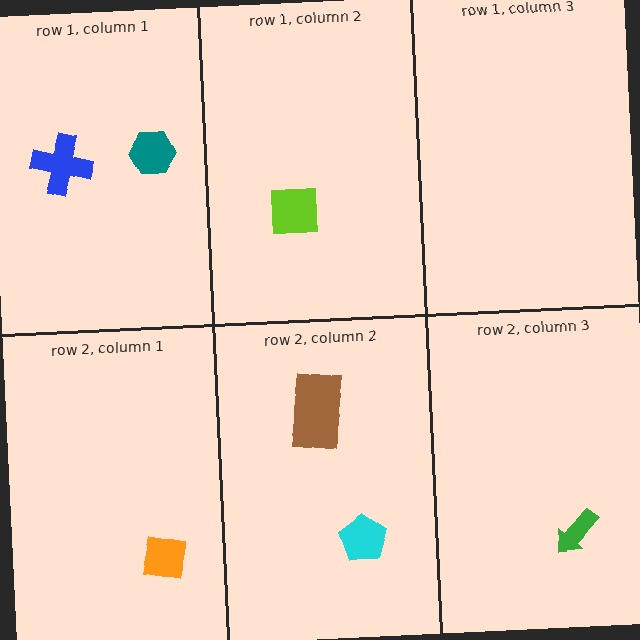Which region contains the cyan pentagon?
The row 2, column 2 region.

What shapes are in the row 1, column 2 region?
The lime square.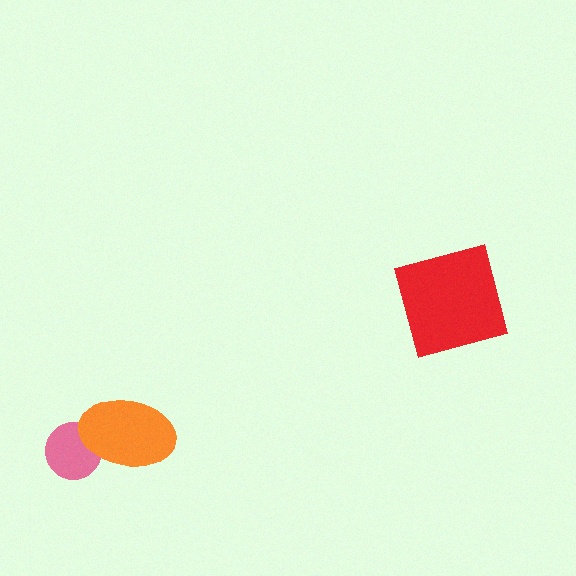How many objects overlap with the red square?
0 objects overlap with the red square.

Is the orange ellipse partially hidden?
No, no other shape covers it.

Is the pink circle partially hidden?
Yes, it is partially covered by another shape.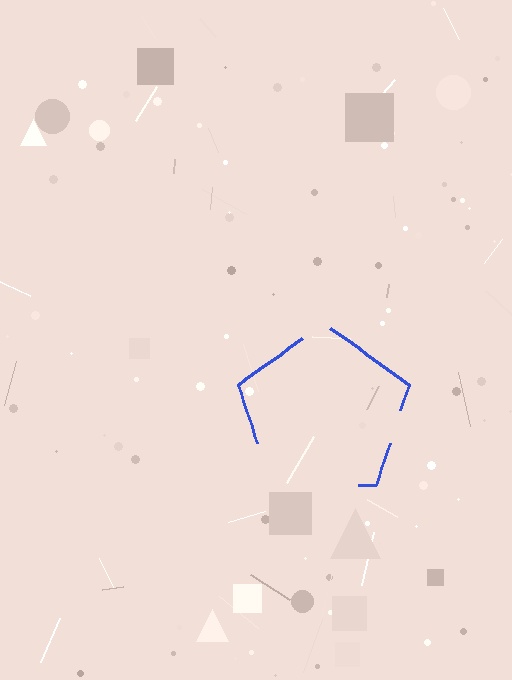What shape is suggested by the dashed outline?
The dashed outline suggests a pentagon.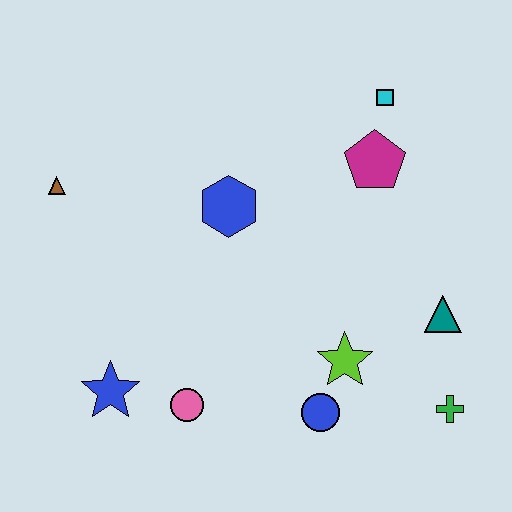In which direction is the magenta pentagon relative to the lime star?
The magenta pentagon is above the lime star.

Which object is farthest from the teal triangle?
The brown triangle is farthest from the teal triangle.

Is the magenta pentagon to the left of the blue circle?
No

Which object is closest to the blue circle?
The lime star is closest to the blue circle.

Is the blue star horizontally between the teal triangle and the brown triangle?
Yes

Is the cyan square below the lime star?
No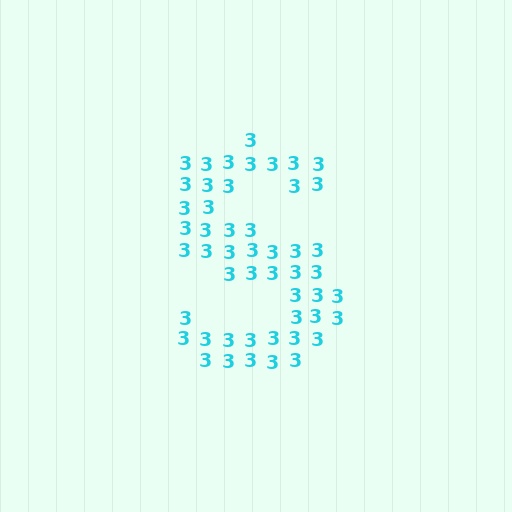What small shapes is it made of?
It is made of small digit 3's.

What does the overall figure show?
The overall figure shows the letter S.